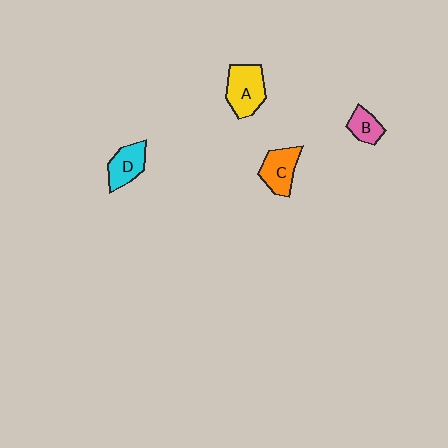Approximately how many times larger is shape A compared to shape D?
Approximately 1.3 times.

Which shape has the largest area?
Shape A (yellow).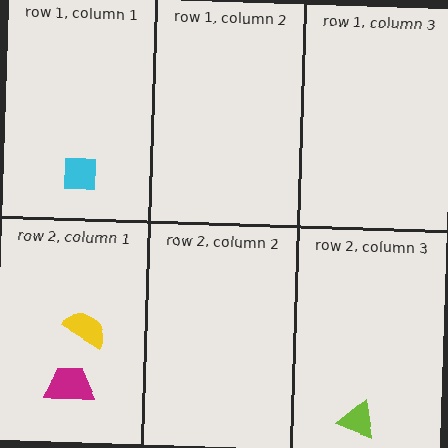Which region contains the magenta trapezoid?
The row 2, column 1 region.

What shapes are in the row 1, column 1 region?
The cyan square.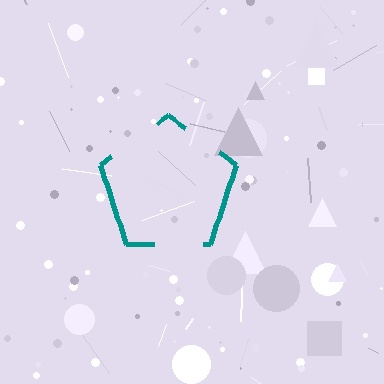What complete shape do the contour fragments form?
The contour fragments form a pentagon.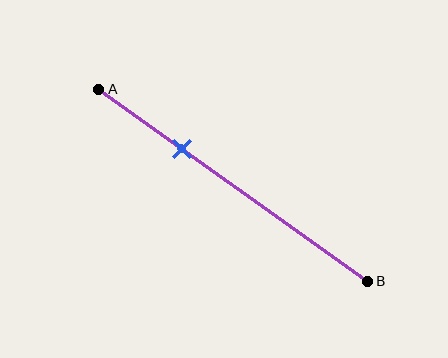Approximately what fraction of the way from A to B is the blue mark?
The blue mark is approximately 30% of the way from A to B.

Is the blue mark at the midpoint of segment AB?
No, the mark is at about 30% from A, not at the 50% midpoint.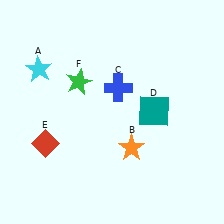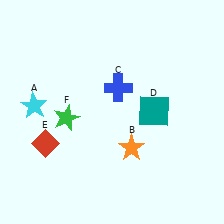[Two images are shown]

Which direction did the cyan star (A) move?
The cyan star (A) moved down.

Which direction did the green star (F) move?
The green star (F) moved down.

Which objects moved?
The objects that moved are: the cyan star (A), the green star (F).